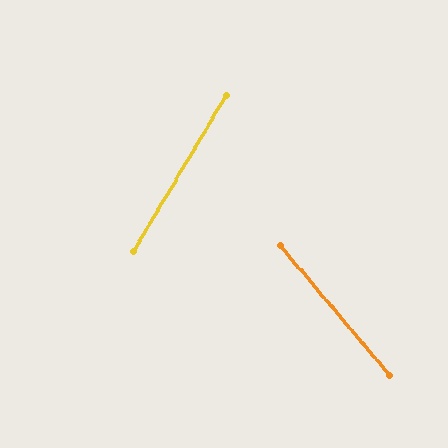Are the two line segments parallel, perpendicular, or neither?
Neither parallel nor perpendicular — they differ by about 71°.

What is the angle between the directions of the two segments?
Approximately 71 degrees.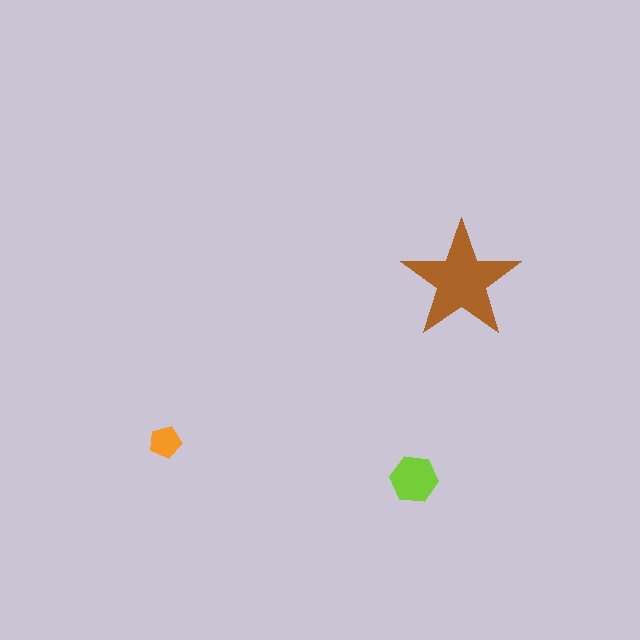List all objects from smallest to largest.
The orange pentagon, the lime hexagon, the brown star.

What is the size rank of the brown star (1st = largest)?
1st.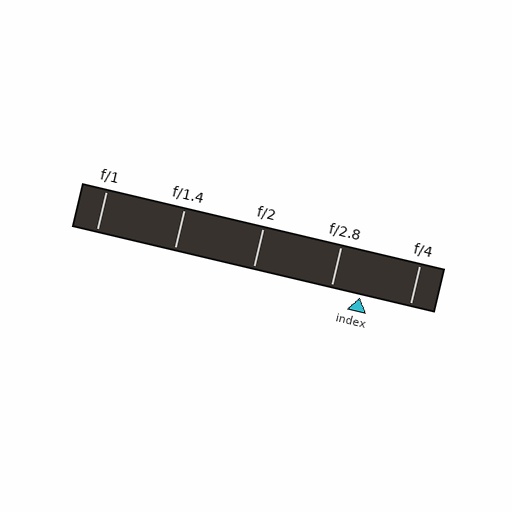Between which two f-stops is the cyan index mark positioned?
The index mark is between f/2.8 and f/4.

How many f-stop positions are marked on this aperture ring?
There are 5 f-stop positions marked.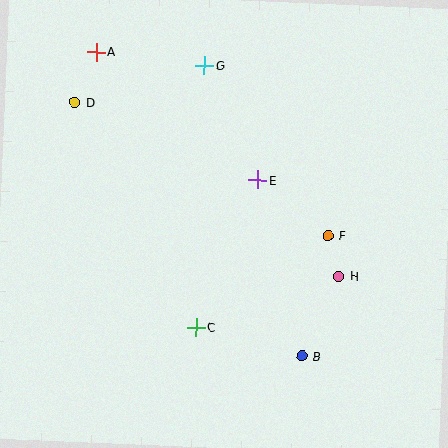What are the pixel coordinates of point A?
Point A is at (96, 52).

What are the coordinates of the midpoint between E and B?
The midpoint between E and B is at (280, 268).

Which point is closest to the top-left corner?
Point A is closest to the top-left corner.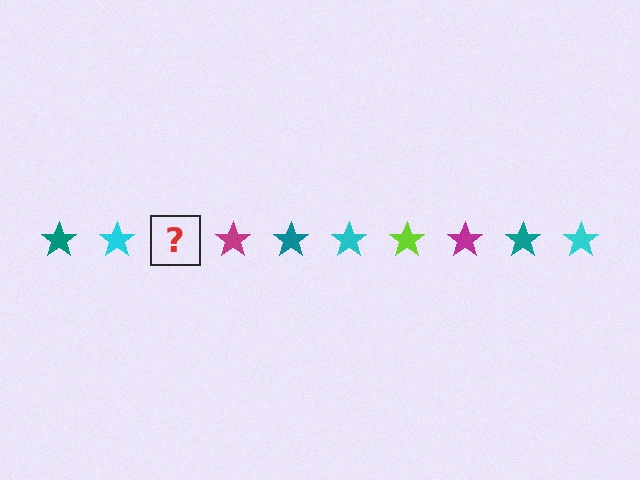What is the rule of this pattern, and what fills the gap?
The rule is that the pattern cycles through teal, cyan, lime, magenta stars. The gap should be filled with a lime star.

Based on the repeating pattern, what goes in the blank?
The blank should be a lime star.